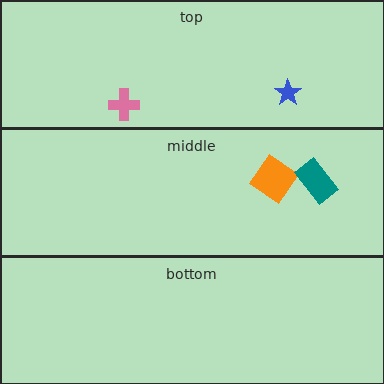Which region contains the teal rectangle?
The middle region.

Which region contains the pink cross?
The top region.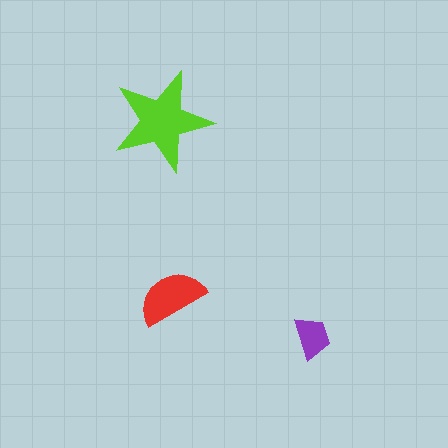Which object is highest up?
The lime star is topmost.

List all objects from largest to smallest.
The lime star, the red semicircle, the purple trapezoid.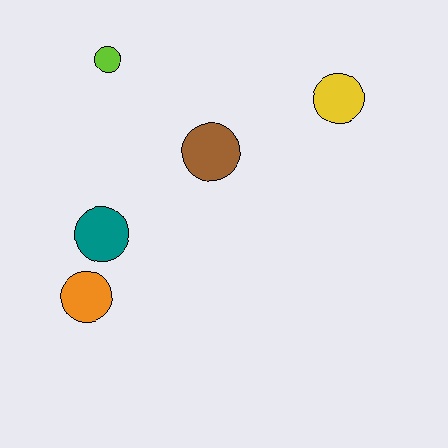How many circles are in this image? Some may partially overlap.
There are 5 circles.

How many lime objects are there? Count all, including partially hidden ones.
There is 1 lime object.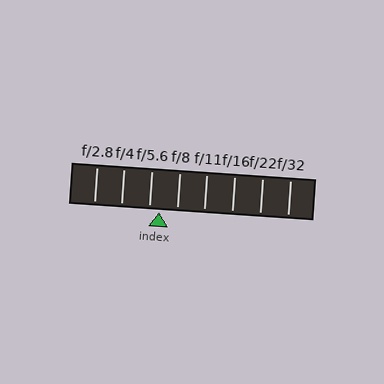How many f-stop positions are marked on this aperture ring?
There are 8 f-stop positions marked.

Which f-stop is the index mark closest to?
The index mark is closest to f/5.6.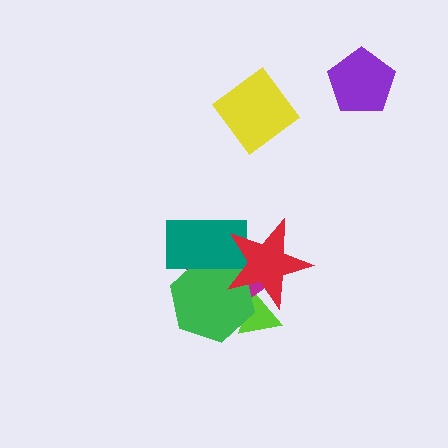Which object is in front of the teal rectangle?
The red star is in front of the teal rectangle.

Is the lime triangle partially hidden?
Yes, it is partially covered by another shape.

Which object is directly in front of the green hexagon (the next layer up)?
The teal rectangle is directly in front of the green hexagon.